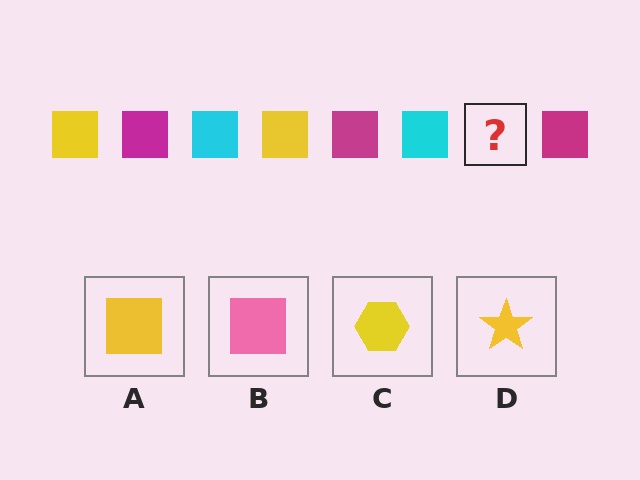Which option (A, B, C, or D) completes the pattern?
A.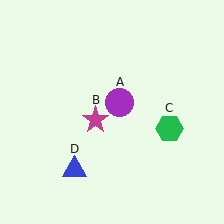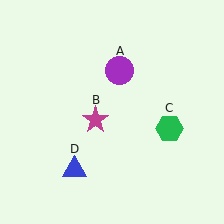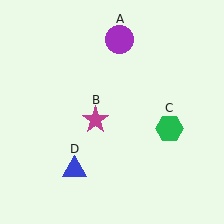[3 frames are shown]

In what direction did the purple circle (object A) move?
The purple circle (object A) moved up.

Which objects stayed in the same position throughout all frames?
Magenta star (object B) and green hexagon (object C) and blue triangle (object D) remained stationary.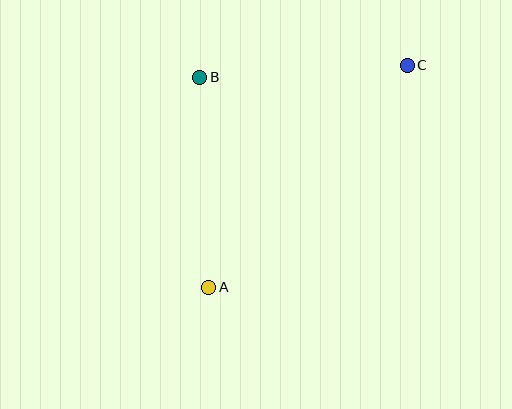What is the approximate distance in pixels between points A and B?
The distance between A and B is approximately 210 pixels.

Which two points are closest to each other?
Points B and C are closest to each other.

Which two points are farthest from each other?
Points A and C are farthest from each other.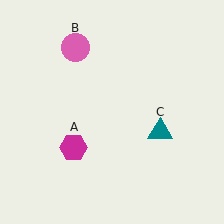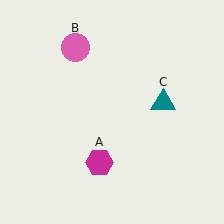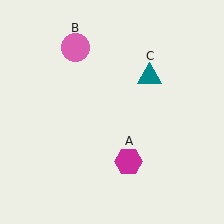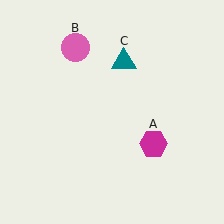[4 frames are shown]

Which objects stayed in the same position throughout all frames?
Pink circle (object B) remained stationary.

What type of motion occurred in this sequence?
The magenta hexagon (object A), teal triangle (object C) rotated counterclockwise around the center of the scene.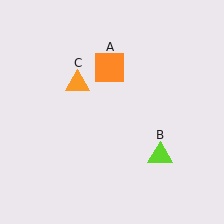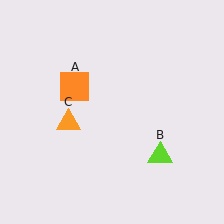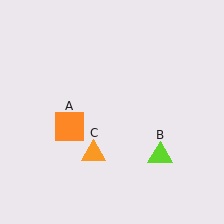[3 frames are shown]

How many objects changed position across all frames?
2 objects changed position: orange square (object A), orange triangle (object C).